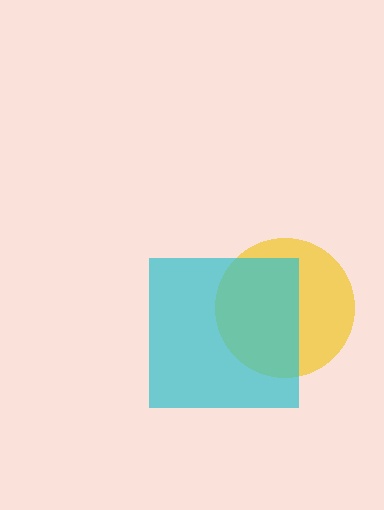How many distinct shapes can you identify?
There are 2 distinct shapes: a yellow circle, a cyan square.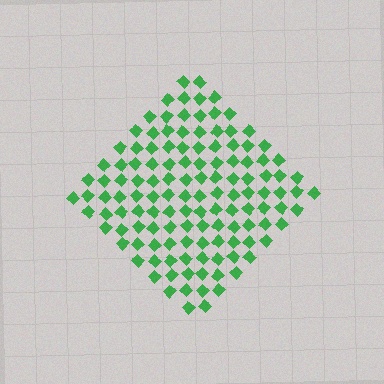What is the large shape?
The large shape is a diamond.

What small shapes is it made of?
It is made of small diamonds.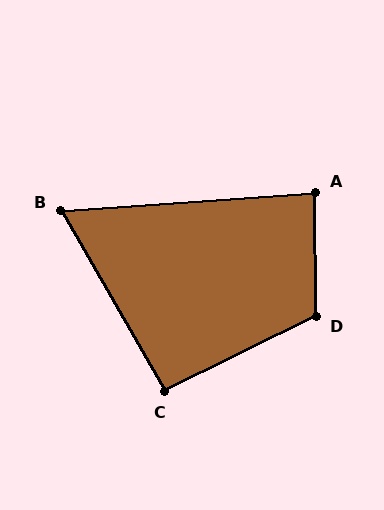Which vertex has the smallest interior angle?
B, at approximately 64 degrees.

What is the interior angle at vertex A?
Approximately 86 degrees (approximately right).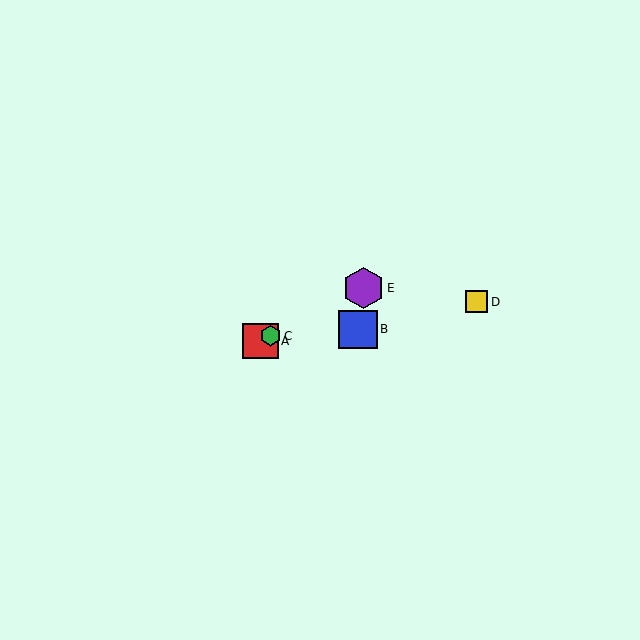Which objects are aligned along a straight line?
Objects A, C, E are aligned along a straight line.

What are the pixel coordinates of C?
Object C is at (271, 336).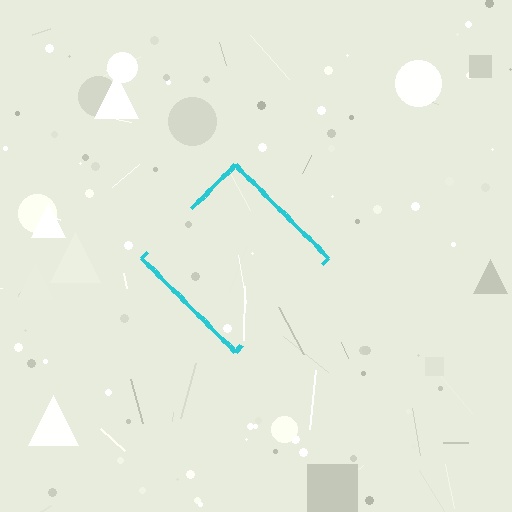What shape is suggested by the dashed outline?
The dashed outline suggests a diamond.